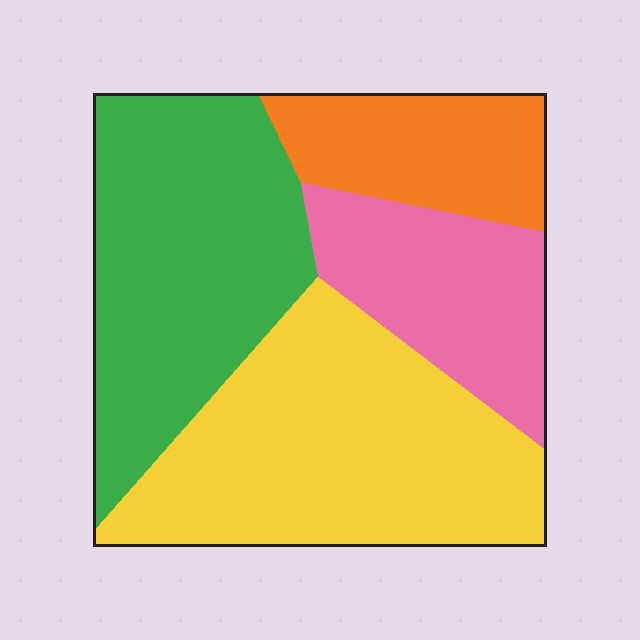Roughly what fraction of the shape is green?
Green covers 32% of the shape.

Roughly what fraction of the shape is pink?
Pink covers roughly 20% of the shape.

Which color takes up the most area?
Yellow, at roughly 35%.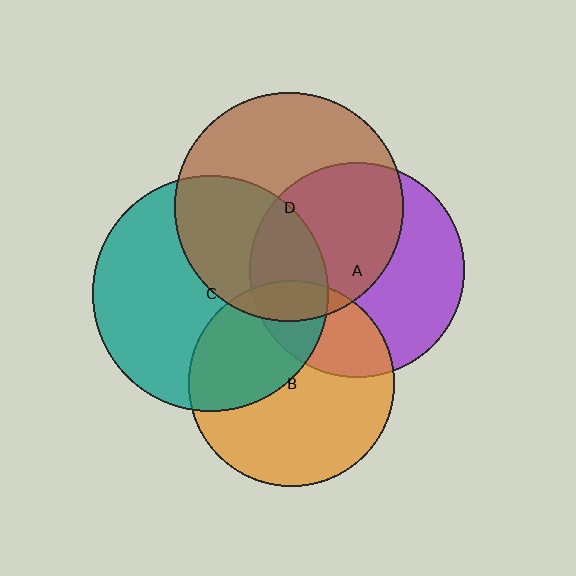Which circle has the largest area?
Circle C (teal).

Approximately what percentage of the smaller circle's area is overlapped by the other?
Approximately 40%.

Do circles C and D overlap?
Yes.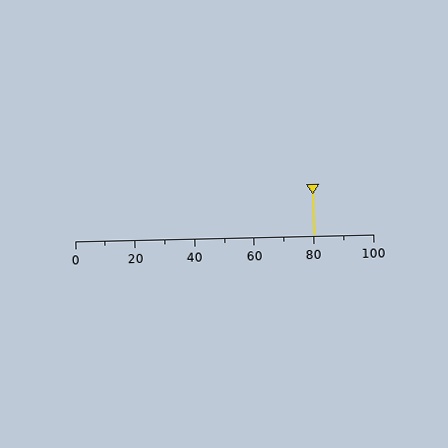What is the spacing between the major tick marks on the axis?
The major ticks are spaced 20 apart.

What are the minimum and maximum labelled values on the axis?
The axis runs from 0 to 100.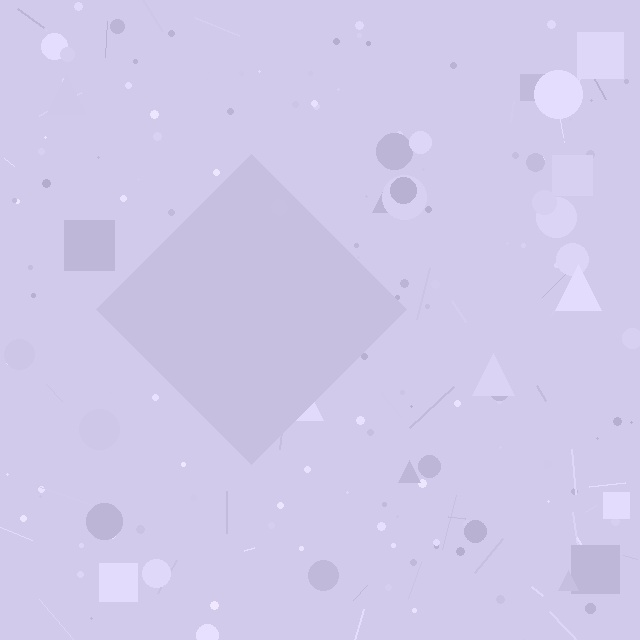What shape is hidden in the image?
A diamond is hidden in the image.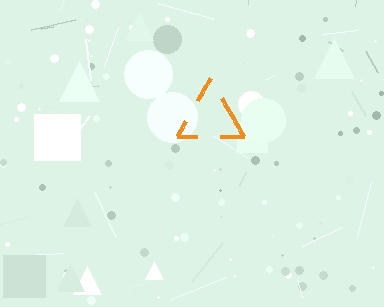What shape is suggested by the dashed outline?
The dashed outline suggests a triangle.